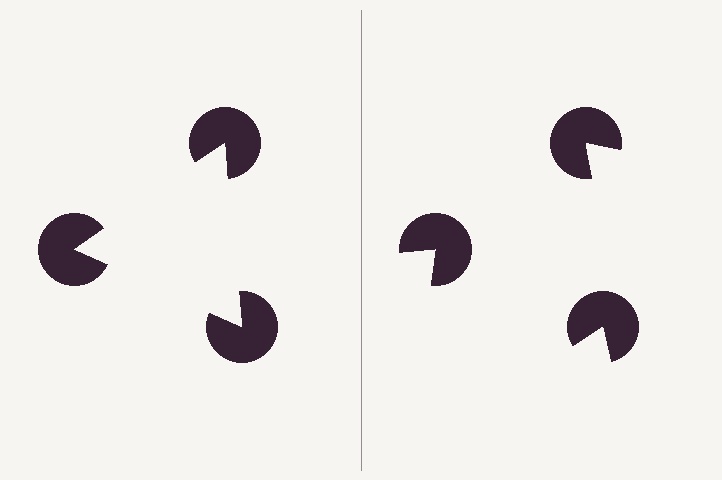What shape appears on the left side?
An illusory triangle.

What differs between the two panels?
The pac-man discs are positioned identically on both sides; only the wedge orientations differ. On the left they align to a triangle; on the right they are misaligned.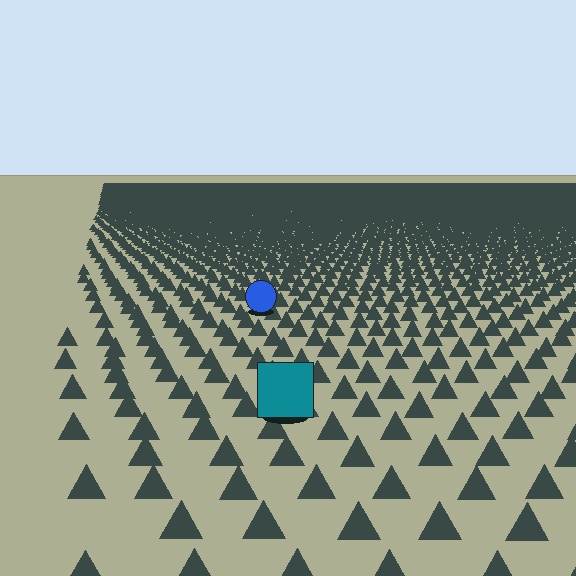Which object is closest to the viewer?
The teal square is closest. The texture marks near it are larger and more spread out.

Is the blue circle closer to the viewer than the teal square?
No. The teal square is closer — you can tell from the texture gradient: the ground texture is coarser near it.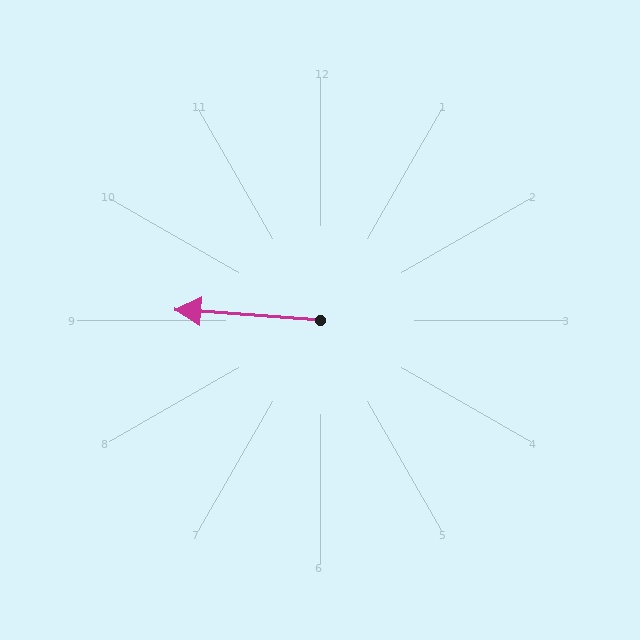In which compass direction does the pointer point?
West.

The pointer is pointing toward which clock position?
Roughly 9 o'clock.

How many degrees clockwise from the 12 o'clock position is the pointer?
Approximately 274 degrees.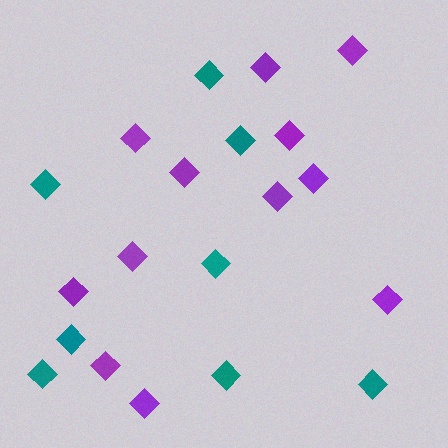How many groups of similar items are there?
There are 2 groups: one group of teal diamonds (8) and one group of purple diamonds (12).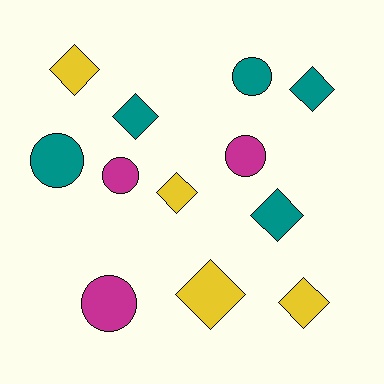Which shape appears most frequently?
Diamond, with 7 objects.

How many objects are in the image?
There are 12 objects.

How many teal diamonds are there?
There are 3 teal diamonds.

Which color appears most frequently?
Teal, with 5 objects.